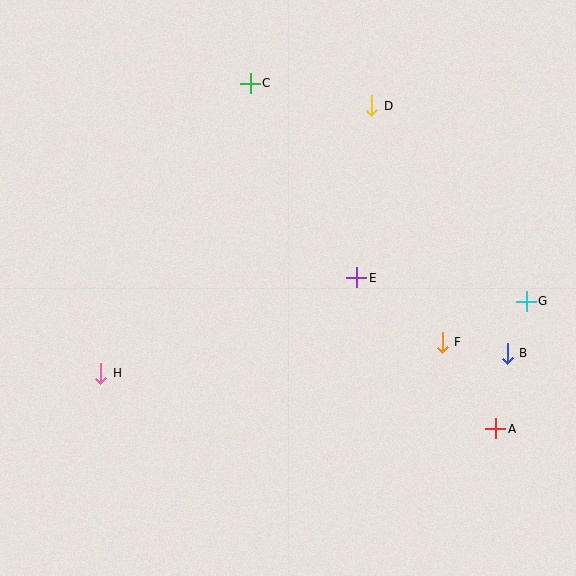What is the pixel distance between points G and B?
The distance between G and B is 55 pixels.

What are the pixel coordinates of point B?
Point B is at (507, 353).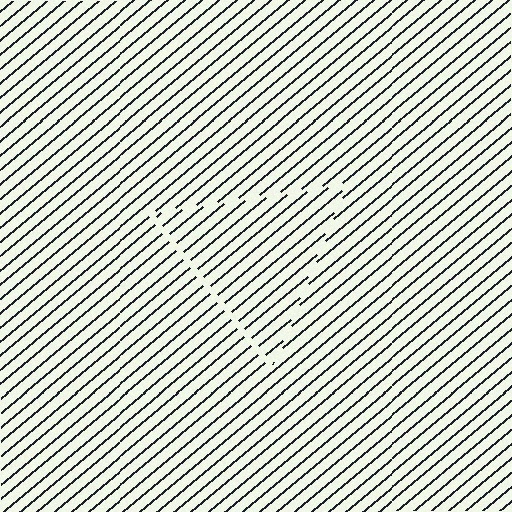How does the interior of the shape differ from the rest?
The interior of the shape contains the same grating, shifted by half a period — the contour is defined by the phase discontinuity where line-ends from the inner and outer gratings abut.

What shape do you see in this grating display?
An illusory triangle. The interior of the shape contains the same grating, shifted by half a period — the contour is defined by the phase discontinuity where line-ends from the inner and outer gratings abut.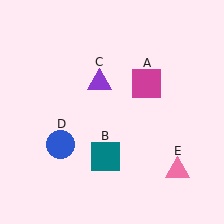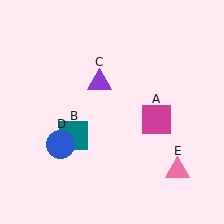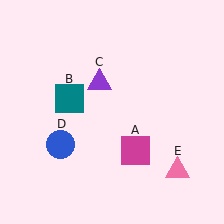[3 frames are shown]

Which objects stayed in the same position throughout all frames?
Purple triangle (object C) and blue circle (object D) and pink triangle (object E) remained stationary.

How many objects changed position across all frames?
2 objects changed position: magenta square (object A), teal square (object B).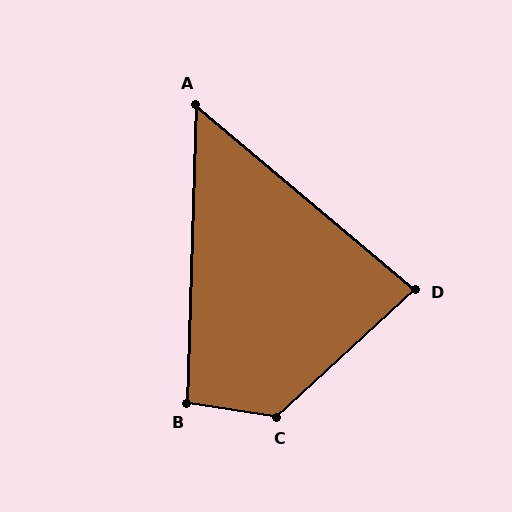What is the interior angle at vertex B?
Approximately 97 degrees (obtuse).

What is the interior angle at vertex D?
Approximately 83 degrees (acute).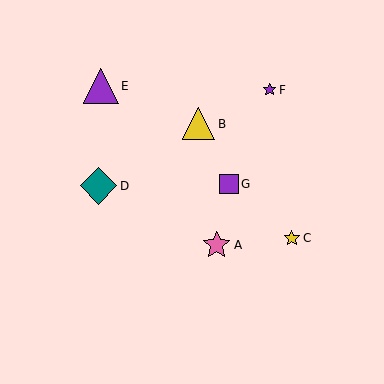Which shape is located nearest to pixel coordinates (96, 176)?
The teal diamond (labeled D) at (99, 186) is nearest to that location.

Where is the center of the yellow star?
The center of the yellow star is at (292, 238).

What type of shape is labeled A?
Shape A is a pink star.